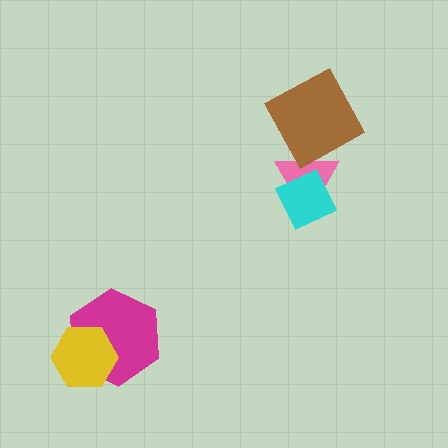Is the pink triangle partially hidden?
Yes, it is partially covered by another shape.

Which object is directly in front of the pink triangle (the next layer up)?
The cyan diamond is directly in front of the pink triangle.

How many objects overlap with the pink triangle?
2 objects overlap with the pink triangle.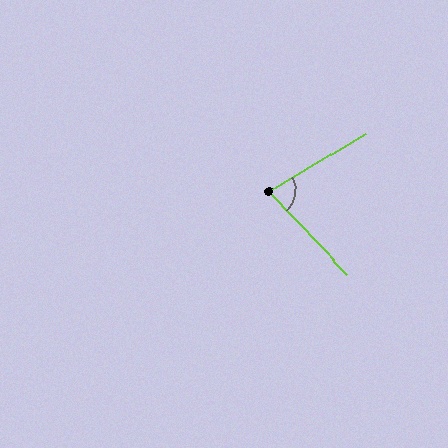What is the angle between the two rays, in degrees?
Approximately 77 degrees.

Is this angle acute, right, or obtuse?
It is acute.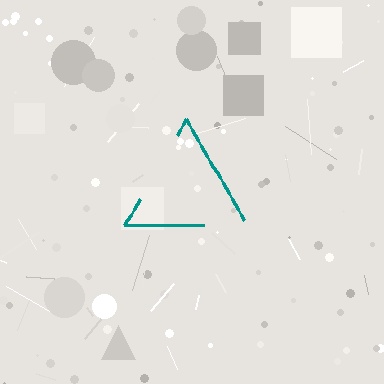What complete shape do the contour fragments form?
The contour fragments form a triangle.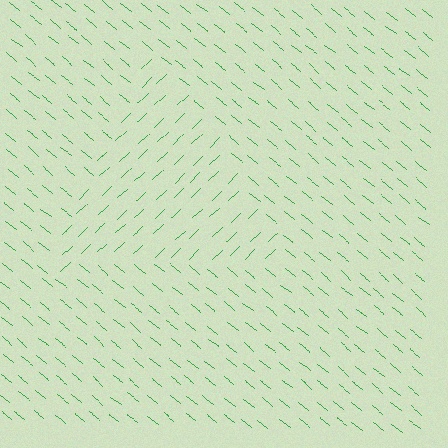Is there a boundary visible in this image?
Yes, there is a texture boundary formed by a change in line orientation.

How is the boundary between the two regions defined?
The boundary is defined purely by a change in line orientation (approximately 81 degrees difference). All lines are the same color and thickness.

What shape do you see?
I see a triangle.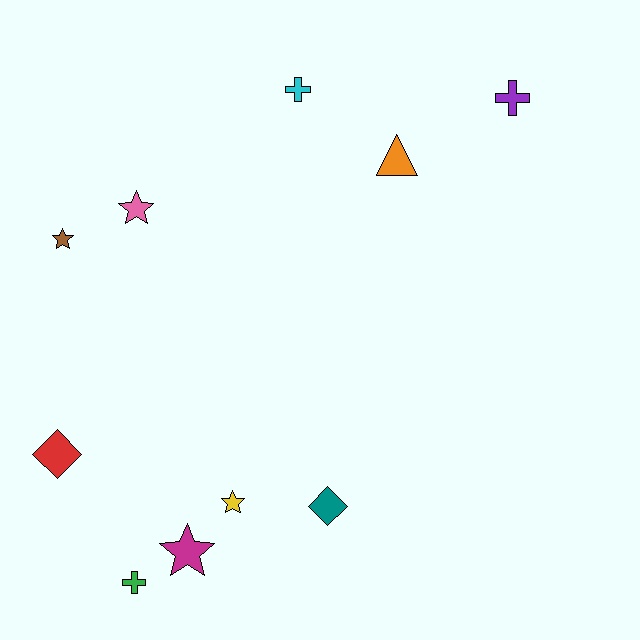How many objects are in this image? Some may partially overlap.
There are 10 objects.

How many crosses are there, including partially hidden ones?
There are 3 crosses.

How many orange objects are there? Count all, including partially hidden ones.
There is 1 orange object.